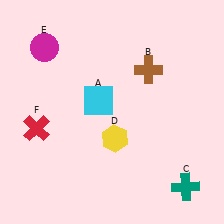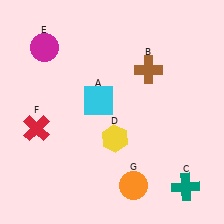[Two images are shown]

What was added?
An orange circle (G) was added in Image 2.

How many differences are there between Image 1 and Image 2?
There is 1 difference between the two images.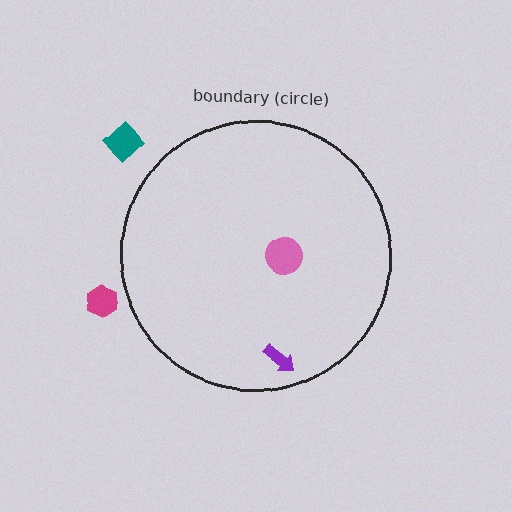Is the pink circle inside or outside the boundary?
Inside.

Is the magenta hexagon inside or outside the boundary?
Outside.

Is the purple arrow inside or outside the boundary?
Inside.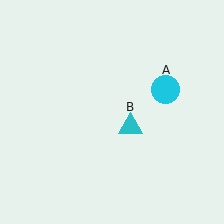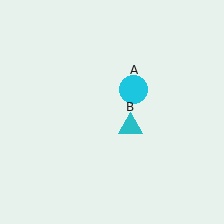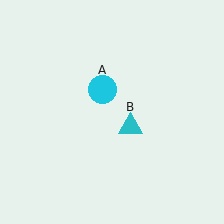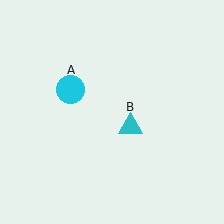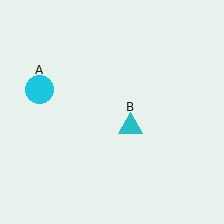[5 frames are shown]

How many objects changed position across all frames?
1 object changed position: cyan circle (object A).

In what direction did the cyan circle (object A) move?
The cyan circle (object A) moved left.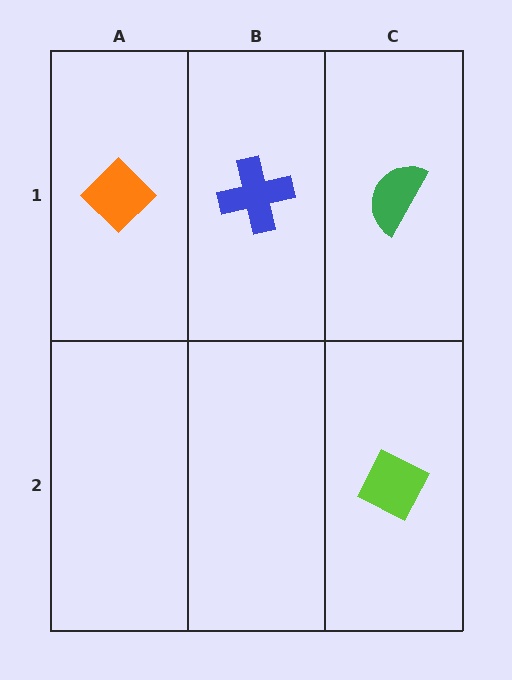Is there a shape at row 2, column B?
No, that cell is empty.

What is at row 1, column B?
A blue cross.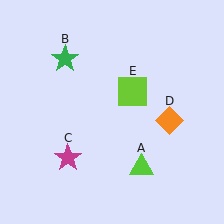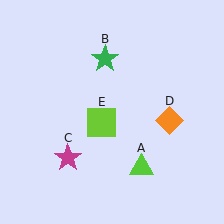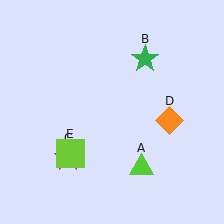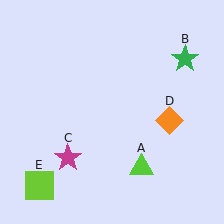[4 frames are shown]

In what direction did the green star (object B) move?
The green star (object B) moved right.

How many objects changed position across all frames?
2 objects changed position: green star (object B), lime square (object E).